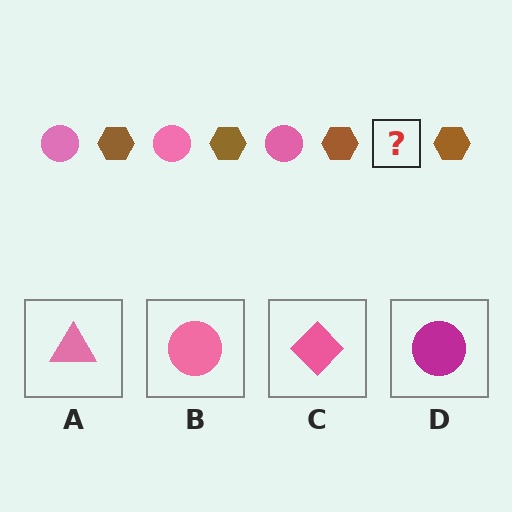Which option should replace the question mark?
Option B.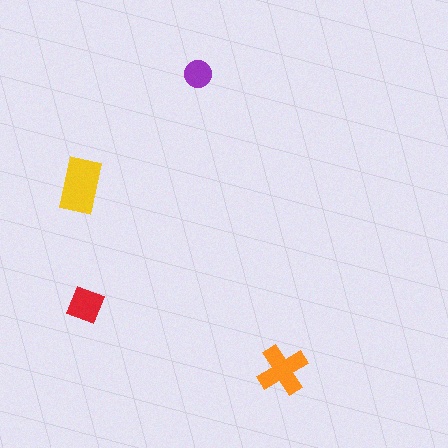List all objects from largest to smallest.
The yellow rectangle, the orange cross, the red diamond, the purple circle.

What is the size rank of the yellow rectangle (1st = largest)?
1st.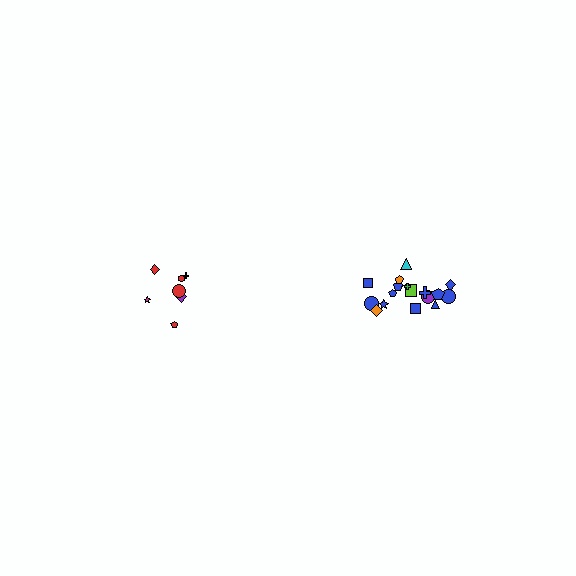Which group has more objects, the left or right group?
The right group.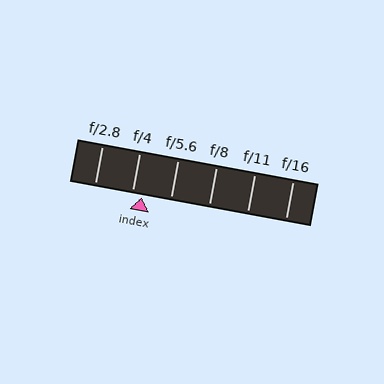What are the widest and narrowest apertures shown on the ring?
The widest aperture shown is f/2.8 and the narrowest is f/16.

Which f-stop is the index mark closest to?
The index mark is closest to f/4.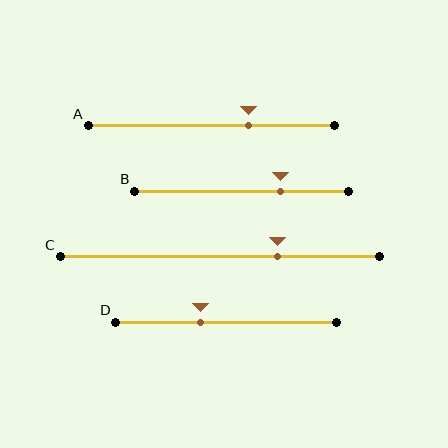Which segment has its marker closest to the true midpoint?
Segment D has its marker closest to the true midpoint.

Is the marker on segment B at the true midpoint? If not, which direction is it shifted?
No, the marker on segment B is shifted to the right by about 18% of the segment length.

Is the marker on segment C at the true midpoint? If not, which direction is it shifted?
No, the marker on segment C is shifted to the right by about 18% of the segment length.